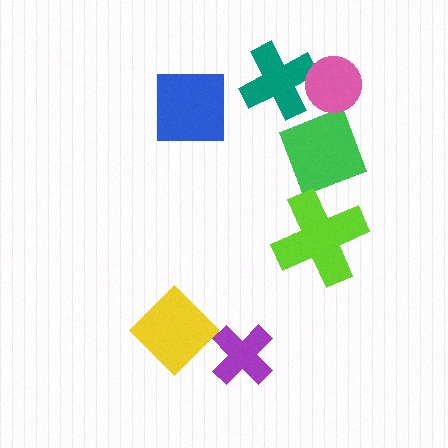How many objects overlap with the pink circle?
2 objects overlap with the pink circle.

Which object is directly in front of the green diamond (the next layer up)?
The lime cross is directly in front of the green diamond.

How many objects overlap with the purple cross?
0 objects overlap with the purple cross.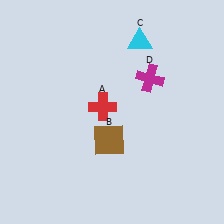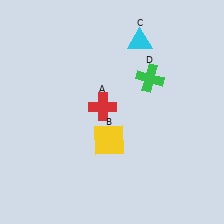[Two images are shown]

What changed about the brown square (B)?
In Image 1, B is brown. In Image 2, it changed to yellow.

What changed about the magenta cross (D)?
In Image 1, D is magenta. In Image 2, it changed to green.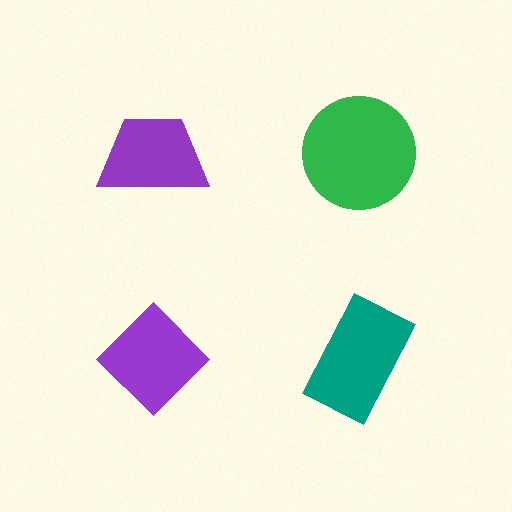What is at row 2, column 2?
A teal rectangle.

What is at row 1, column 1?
A purple trapezoid.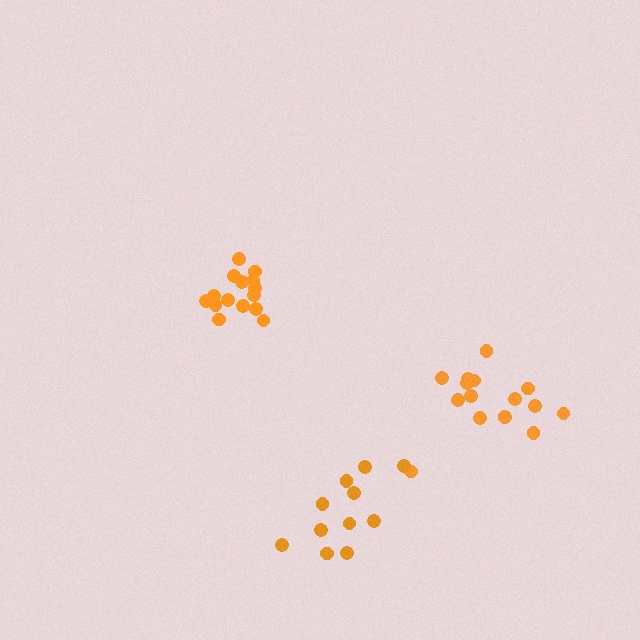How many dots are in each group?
Group 1: 16 dots, Group 2: 15 dots, Group 3: 11 dots (42 total).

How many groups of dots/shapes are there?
There are 3 groups.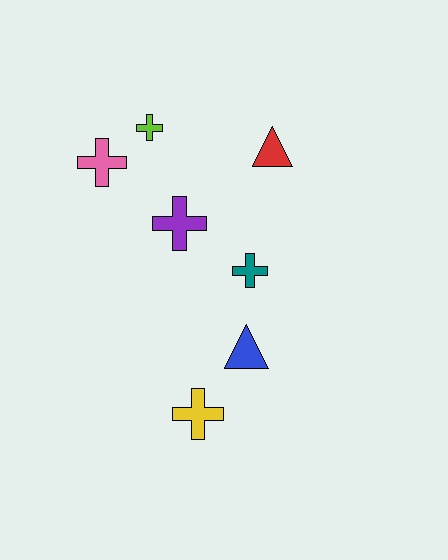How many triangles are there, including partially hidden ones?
There are 2 triangles.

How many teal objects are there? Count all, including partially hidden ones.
There is 1 teal object.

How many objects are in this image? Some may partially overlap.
There are 7 objects.